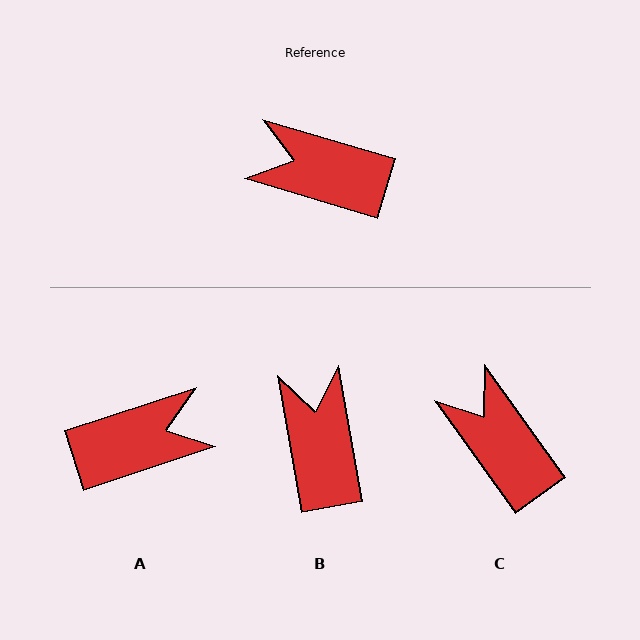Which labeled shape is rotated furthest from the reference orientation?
A, about 145 degrees away.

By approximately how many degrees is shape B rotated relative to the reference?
Approximately 63 degrees clockwise.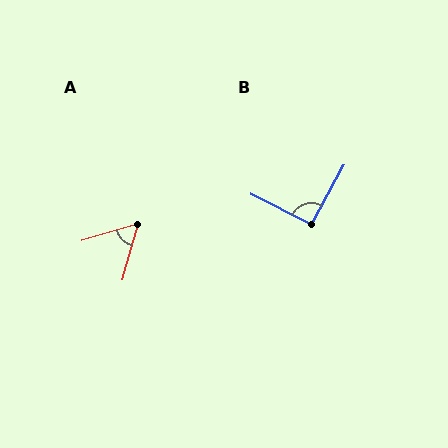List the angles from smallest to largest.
A (58°), B (92°).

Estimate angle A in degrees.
Approximately 58 degrees.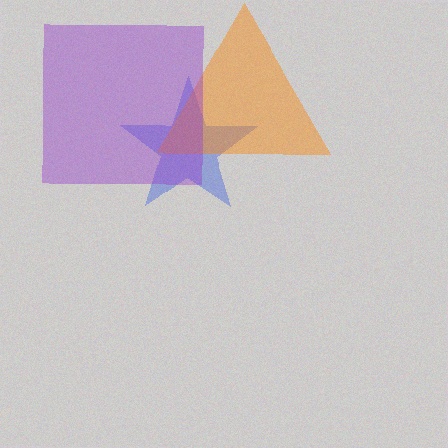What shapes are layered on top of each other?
The layered shapes are: a blue star, an orange triangle, a purple square.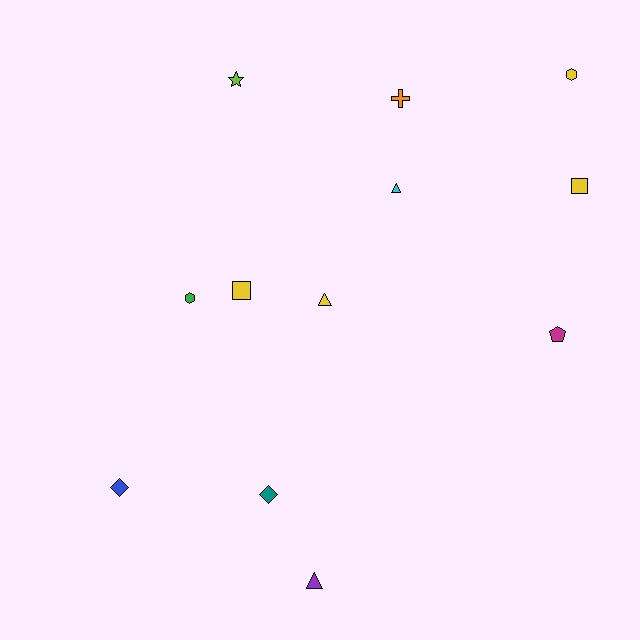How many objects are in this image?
There are 12 objects.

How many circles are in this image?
There are no circles.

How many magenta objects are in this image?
There is 1 magenta object.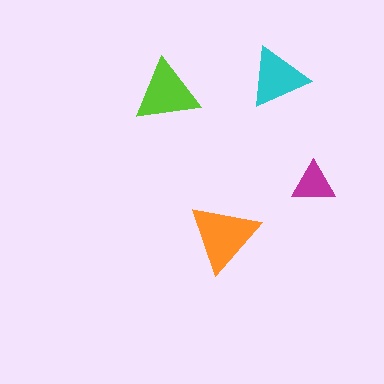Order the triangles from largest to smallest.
the orange one, the lime one, the cyan one, the magenta one.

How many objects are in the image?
There are 4 objects in the image.